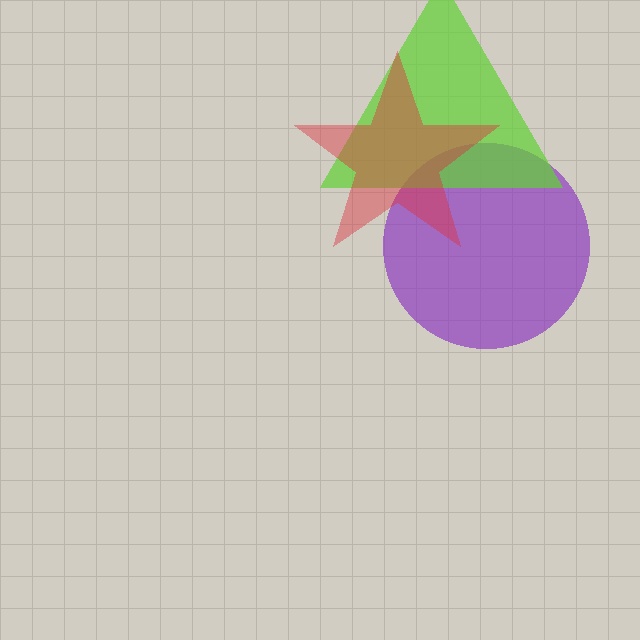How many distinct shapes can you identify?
There are 3 distinct shapes: a purple circle, a lime triangle, a red star.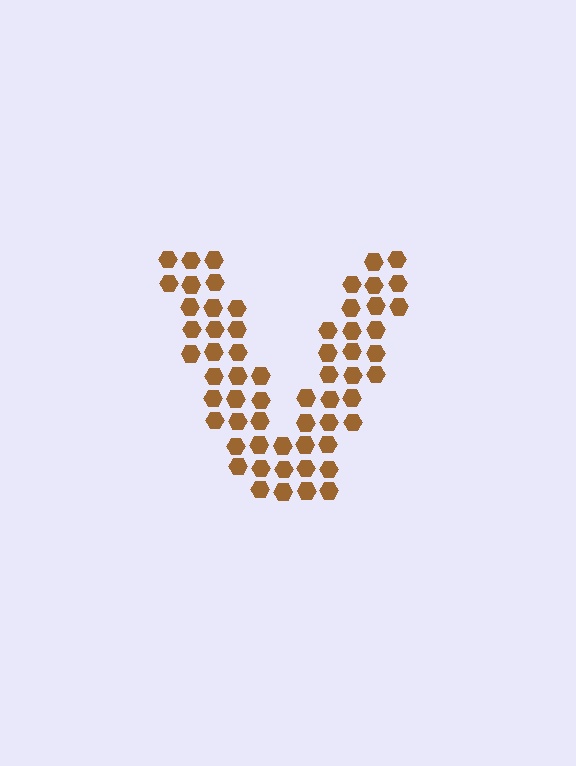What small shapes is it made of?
It is made of small hexagons.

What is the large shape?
The large shape is the letter V.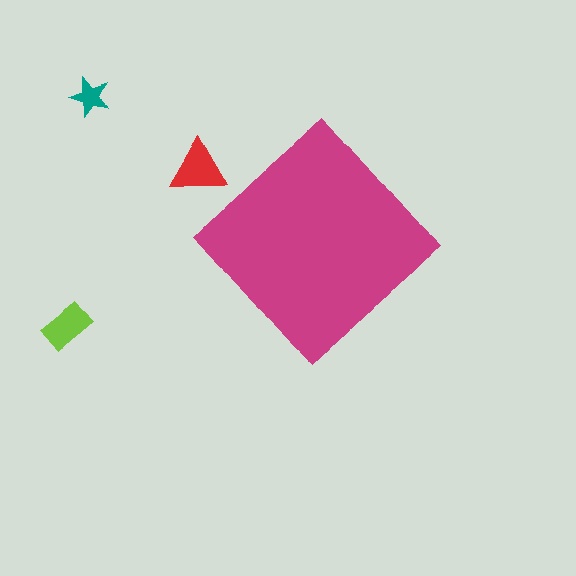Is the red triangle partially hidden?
No, the red triangle is fully visible.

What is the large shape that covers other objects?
A magenta diamond.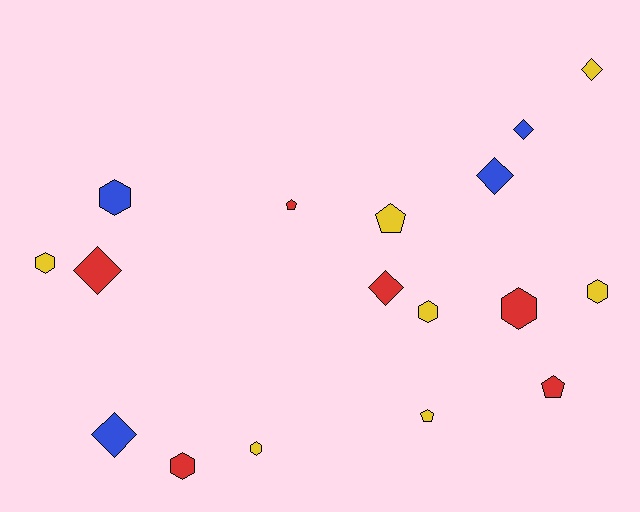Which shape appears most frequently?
Hexagon, with 7 objects.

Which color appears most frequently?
Yellow, with 7 objects.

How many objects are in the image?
There are 17 objects.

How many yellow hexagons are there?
There are 4 yellow hexagons.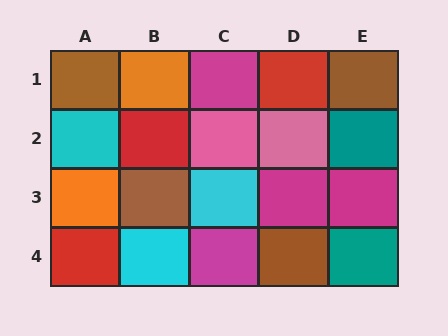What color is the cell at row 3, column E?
Magenta.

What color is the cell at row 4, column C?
Magenta.